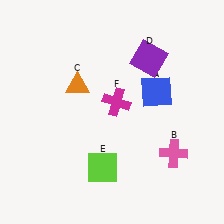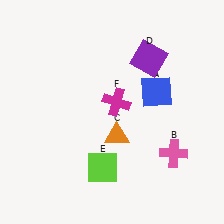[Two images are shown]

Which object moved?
The orange triangle (C) moved down.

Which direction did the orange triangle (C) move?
The orange triangle (C) moved down.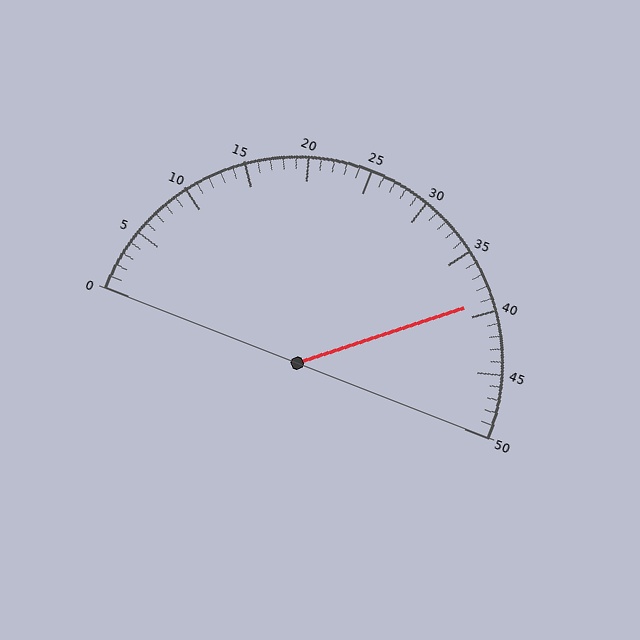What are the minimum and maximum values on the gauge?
The gauge ranges from 0 to 50.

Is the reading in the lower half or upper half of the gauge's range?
The reading is in the upper half of the range (0 to 50).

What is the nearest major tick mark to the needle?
The nearest major tick mark is 40.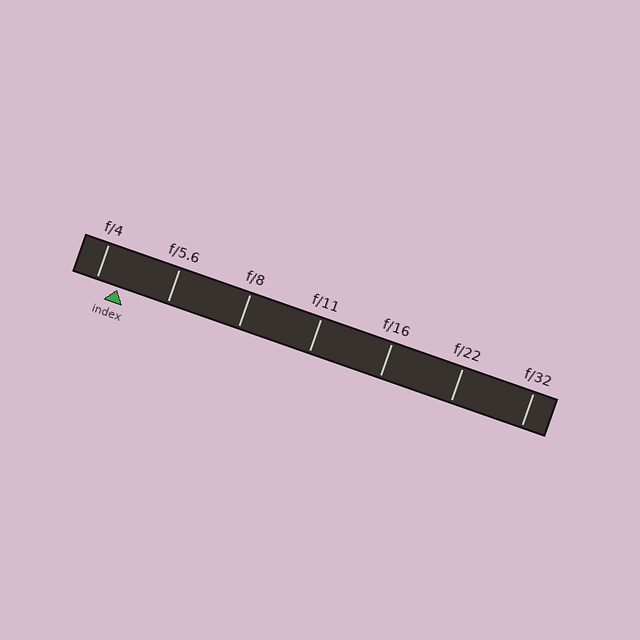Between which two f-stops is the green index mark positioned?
The index mark is between f/4 and f/5.6.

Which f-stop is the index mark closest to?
The index mark is closest to f/4.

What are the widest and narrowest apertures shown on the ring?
The widest aperture shown is f/4 and the narrowest is f/32.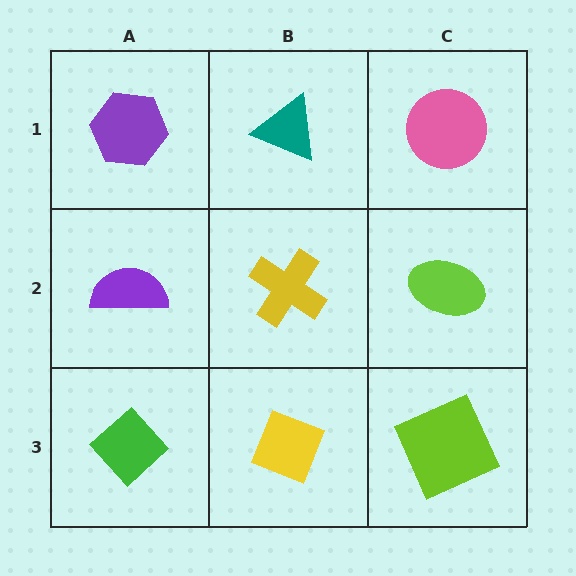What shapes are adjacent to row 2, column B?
A teal triangle (row 1, column B), a yellow diamond (row 3, column B), a purple semicircle (row 2, column A), a lime ellipse (row 2, column C).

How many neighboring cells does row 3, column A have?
2.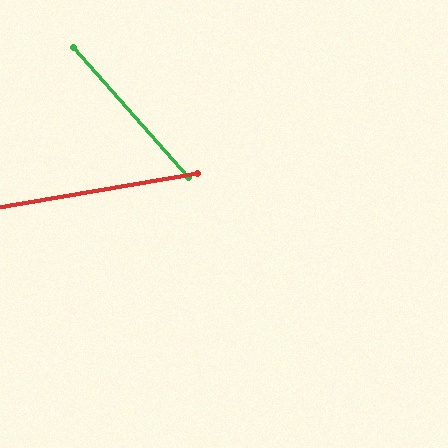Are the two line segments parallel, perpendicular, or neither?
Neither parallel nor perpendicular — they differ by about 58°.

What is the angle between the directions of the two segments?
Approximately 58 degrees.